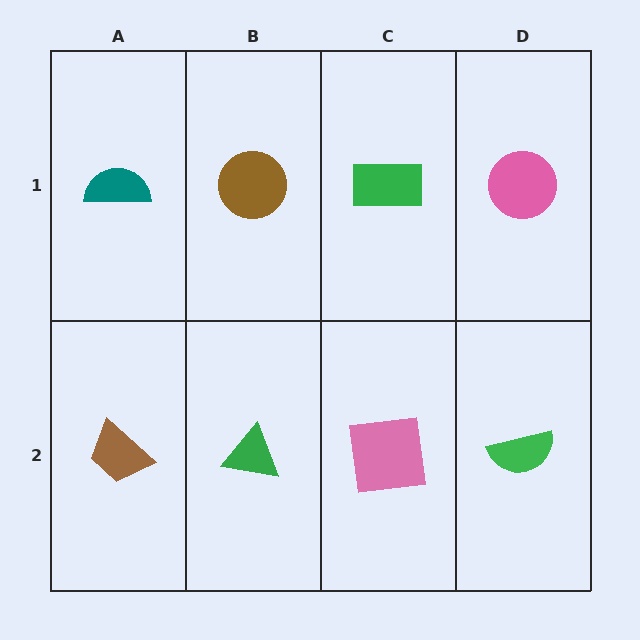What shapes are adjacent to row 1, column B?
A green triangle (row 2, column B), a teal semicircle (row 1, column A), a green rectangle (row 1, column C).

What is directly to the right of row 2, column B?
A pink square.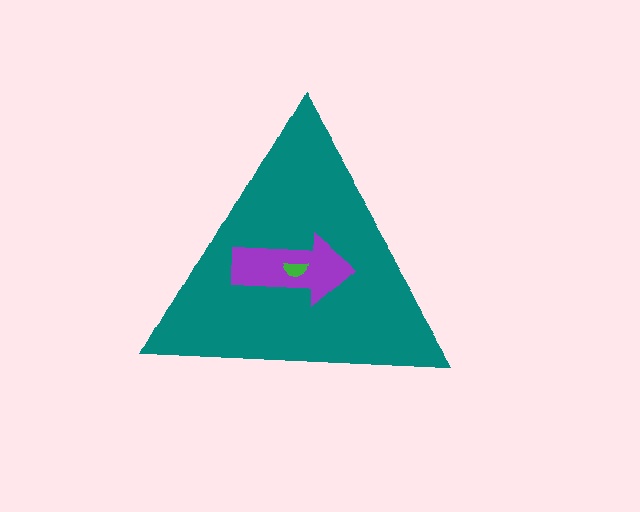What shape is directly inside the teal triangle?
The purple arrow.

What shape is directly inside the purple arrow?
The green semicircle.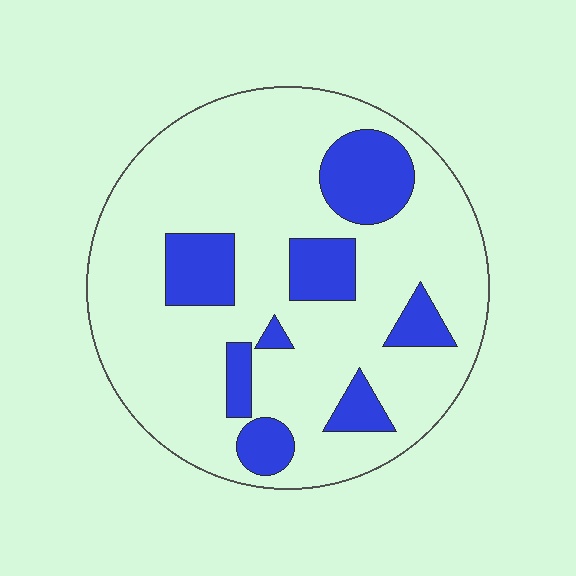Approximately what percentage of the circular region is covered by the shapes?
Approximately 20%.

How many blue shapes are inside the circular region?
8.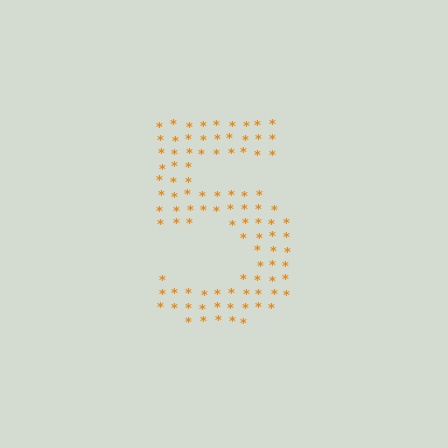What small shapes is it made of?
It is made of small asterisks.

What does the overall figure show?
The overall figure shows the digit 5.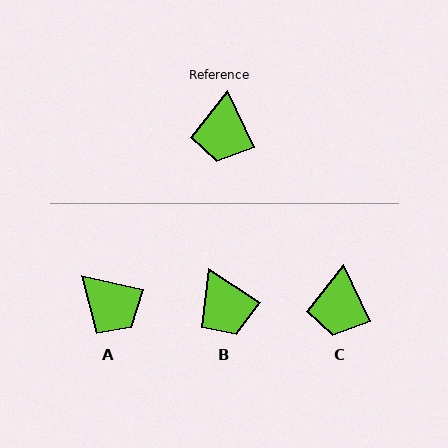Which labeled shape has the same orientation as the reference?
C.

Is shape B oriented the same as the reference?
No, it is off by about 32 degrees.